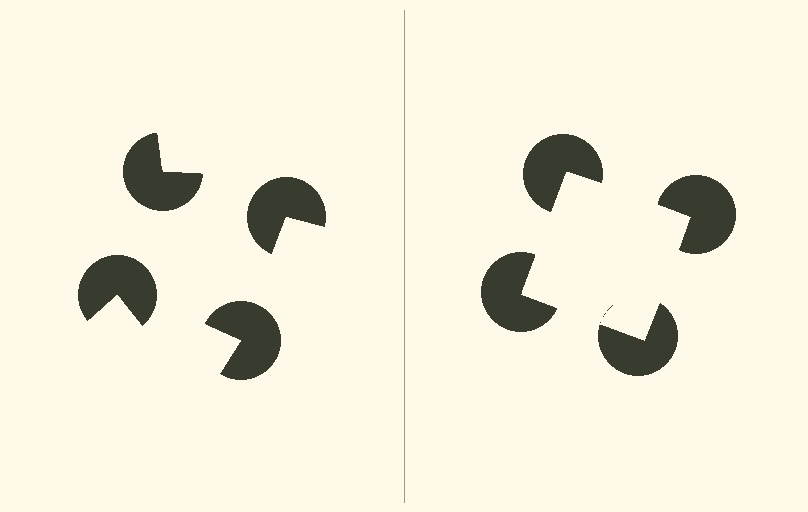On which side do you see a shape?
An illusory square appears on the right side. On the left side the wedge cuts are rotated, so no coherent shape forms.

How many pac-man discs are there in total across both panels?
8 — 4 on each side.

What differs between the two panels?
The pac-man discs are positioned identically on both sides; only the wedge orientations differ. On the right they align to a square; on the left they are misaligned.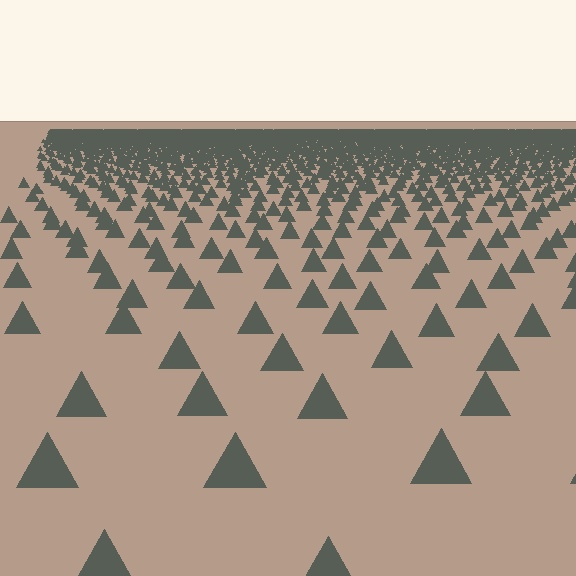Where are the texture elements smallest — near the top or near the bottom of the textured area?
Near the top.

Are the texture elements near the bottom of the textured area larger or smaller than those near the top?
Larger. Near the bottom, elements are closer to the viewer and appear at a bigger on-screen size.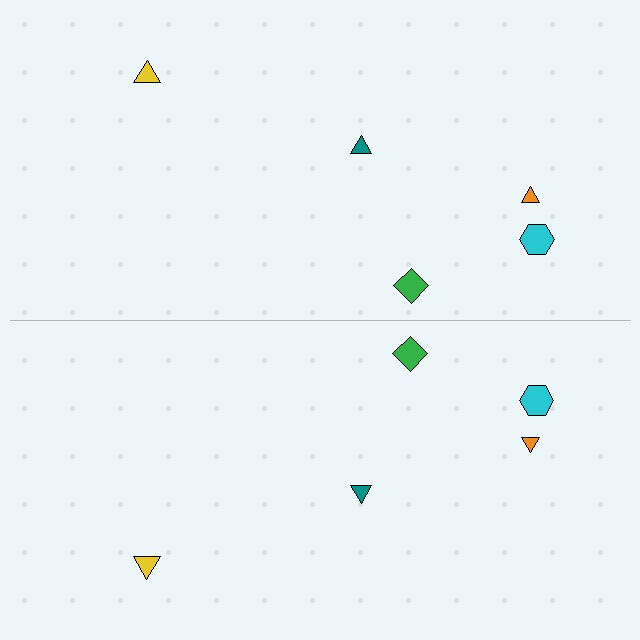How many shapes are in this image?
There are 10 shapes in this image.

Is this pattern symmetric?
Yes, this pattern has bilateral (reflection) symmetry.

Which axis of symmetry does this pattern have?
The pattern has a horizontal axis of symmetry running through the center of the image.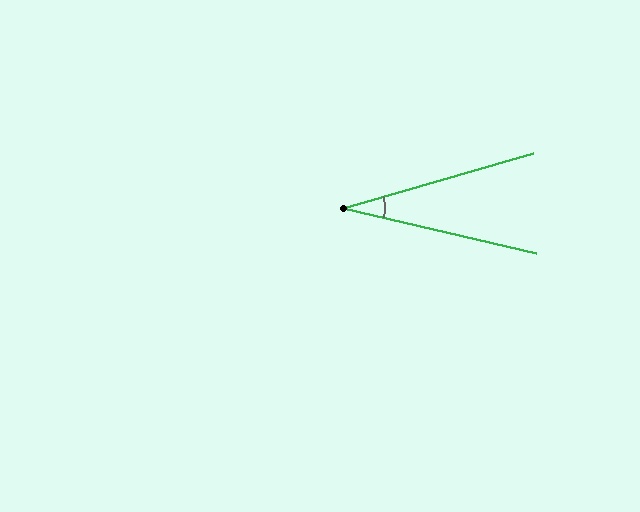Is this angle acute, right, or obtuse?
It is acute.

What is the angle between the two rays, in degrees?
Approximately 29 degrees.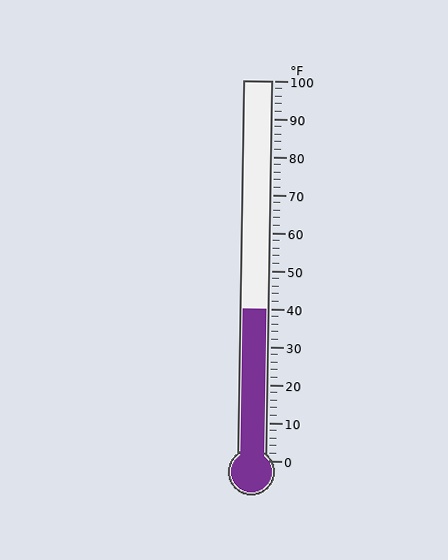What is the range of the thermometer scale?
The thermometer scale ranges from 0°F to 100°F.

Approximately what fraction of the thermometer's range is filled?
The thermometer is filled to approximately 40% of its range.